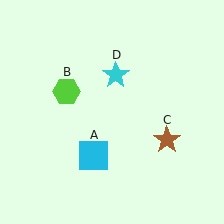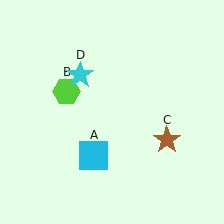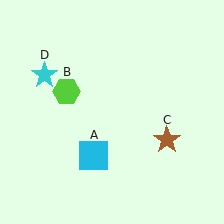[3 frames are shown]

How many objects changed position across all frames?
1 object changed position: cyan star (object D).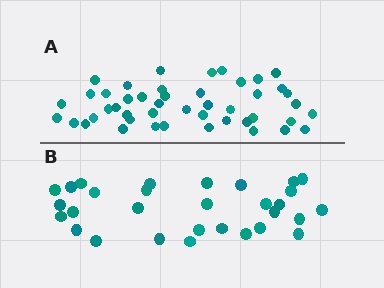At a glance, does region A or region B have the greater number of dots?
Region A (the top region) has more dots.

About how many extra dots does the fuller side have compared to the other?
Region A has approximately 15 more dots than region B.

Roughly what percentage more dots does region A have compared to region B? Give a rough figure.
About 55% more.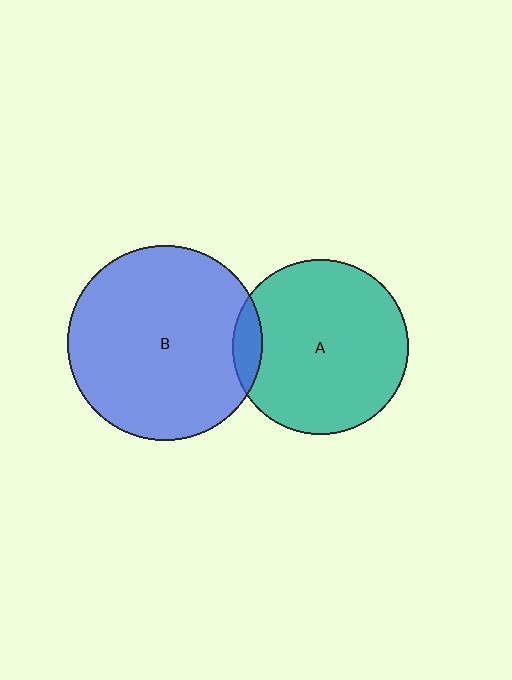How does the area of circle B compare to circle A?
Approximately 1.2 times.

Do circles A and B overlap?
Yes.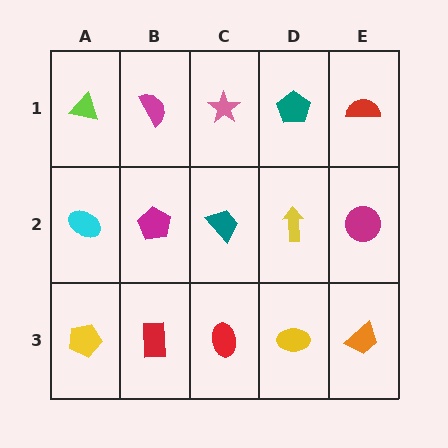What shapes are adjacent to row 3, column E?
A magenta circle (row 2, column E), a yellow ellipse (row 3, column D).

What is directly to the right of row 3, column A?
A red rectangle.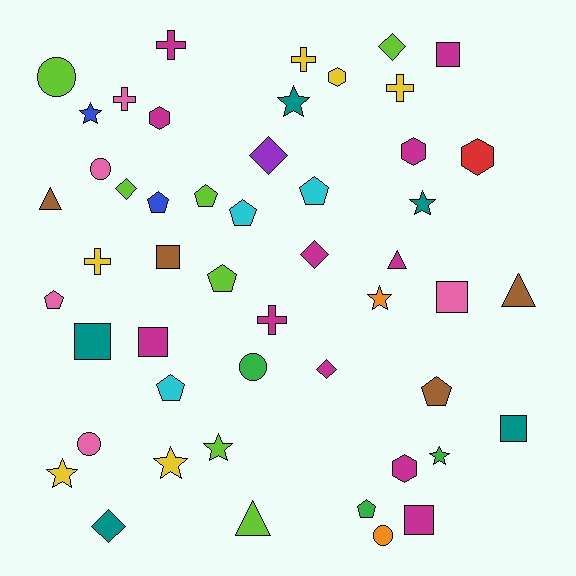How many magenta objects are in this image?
There are 11 magenta objects.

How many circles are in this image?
There are 5 circles.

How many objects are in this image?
There are 50 objects.